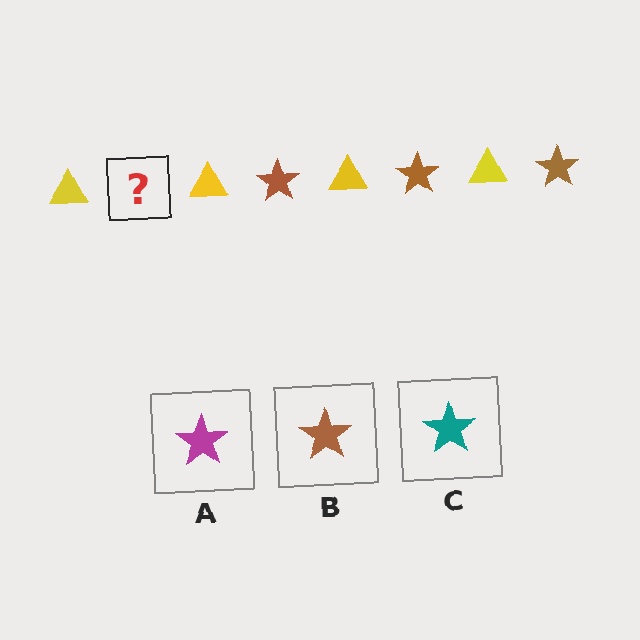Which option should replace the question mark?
Option B.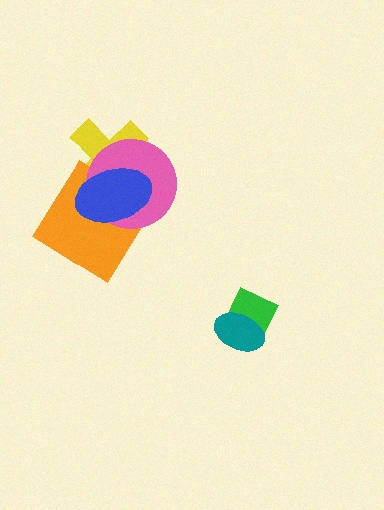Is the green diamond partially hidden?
Yes, it is partially covered by another shape.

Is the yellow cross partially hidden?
Yes, it is partially covered by another shape.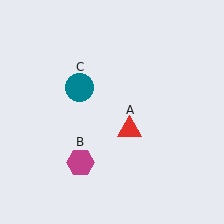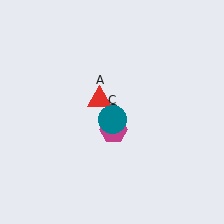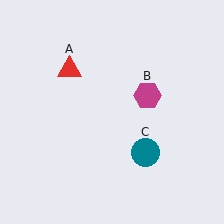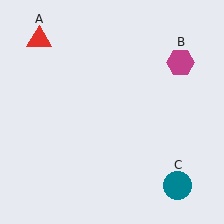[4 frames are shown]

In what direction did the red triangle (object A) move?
The red triangle (object A) moved up and to the left.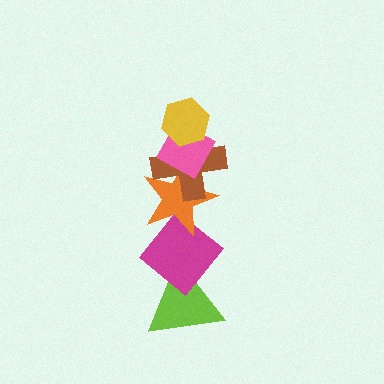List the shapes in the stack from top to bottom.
From top to bottom: the yellow hexagon, the pink diamond, the brown cross, the orange star, the magenta diamond, the lime triangle.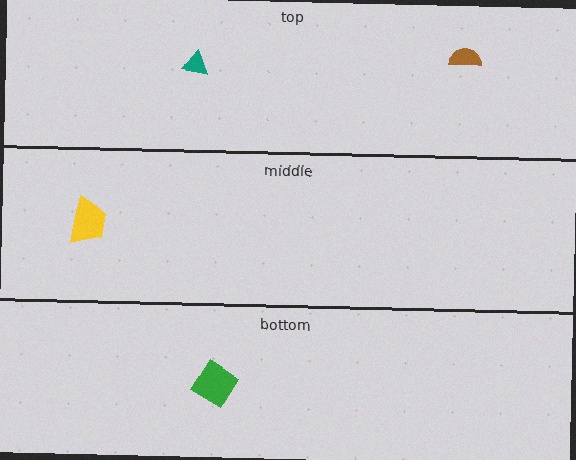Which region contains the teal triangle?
The top region.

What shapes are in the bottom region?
The green diamond.